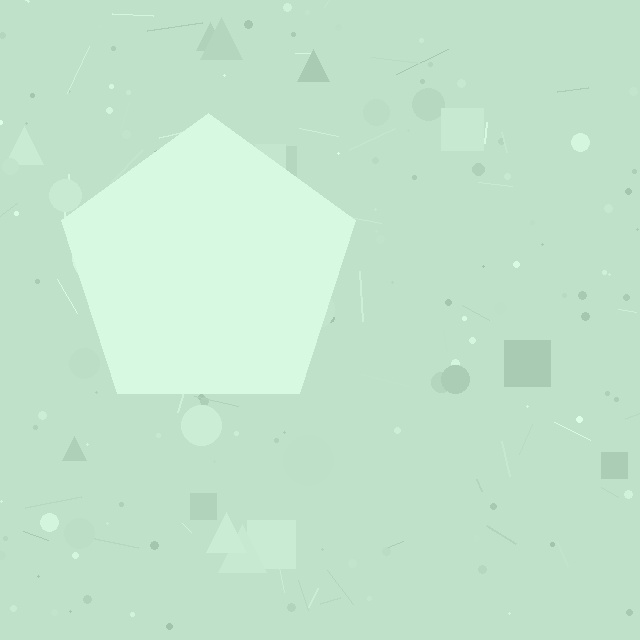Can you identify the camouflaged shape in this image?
The camouflaged shape is a pentagon.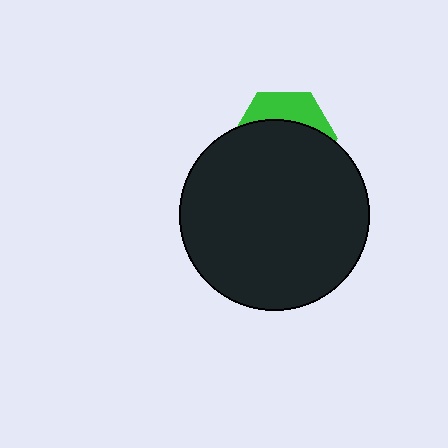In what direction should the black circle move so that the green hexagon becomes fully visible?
The black circle should move down. That is the shortest direction to clear the overlap and leave the green hexagon fully visible.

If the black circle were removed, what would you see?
You would see the complete green hexagon.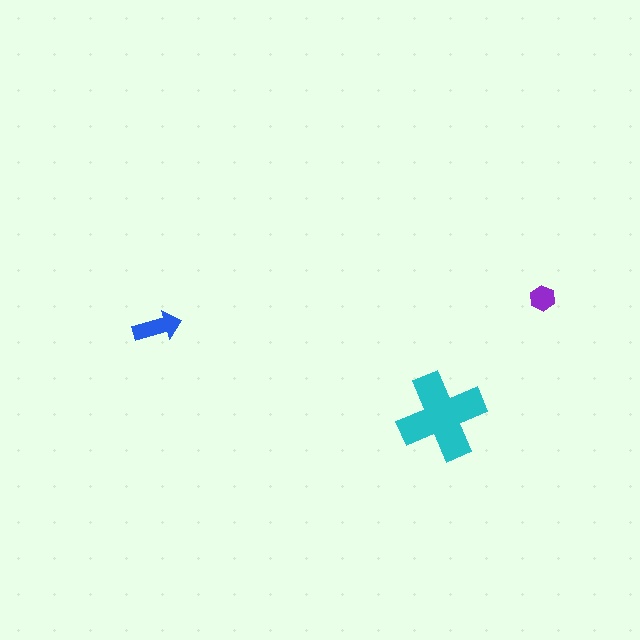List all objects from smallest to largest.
The purple hexagon, the blue arrow, the cyan cross.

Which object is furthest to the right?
The purple hexagon is rightmost.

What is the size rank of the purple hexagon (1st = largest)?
3rd.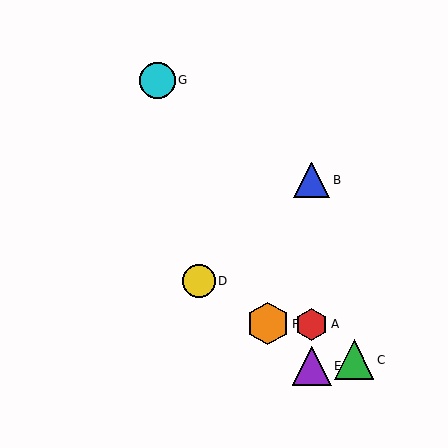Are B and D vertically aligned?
No, B is at x≈312 and D is at x≈199.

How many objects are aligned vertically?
3 objects (A, B, E) are aligned vertically.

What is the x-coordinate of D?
Object D is at x≈199.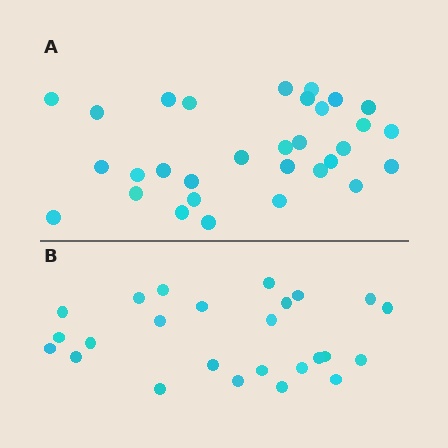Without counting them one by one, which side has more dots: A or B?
Region A (the top region) has more dots.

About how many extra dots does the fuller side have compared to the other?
Region A has about 6 more dots than region B.